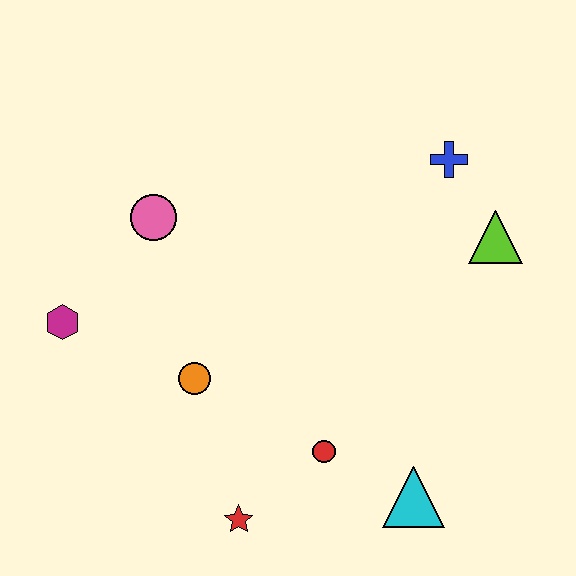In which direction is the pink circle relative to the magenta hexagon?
The pink circle is above the magenta hexagon.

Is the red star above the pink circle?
No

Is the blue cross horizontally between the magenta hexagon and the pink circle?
No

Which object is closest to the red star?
The red circle is closest to the red star.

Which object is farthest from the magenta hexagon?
The lime triangle is farthest from the magenta hexagon.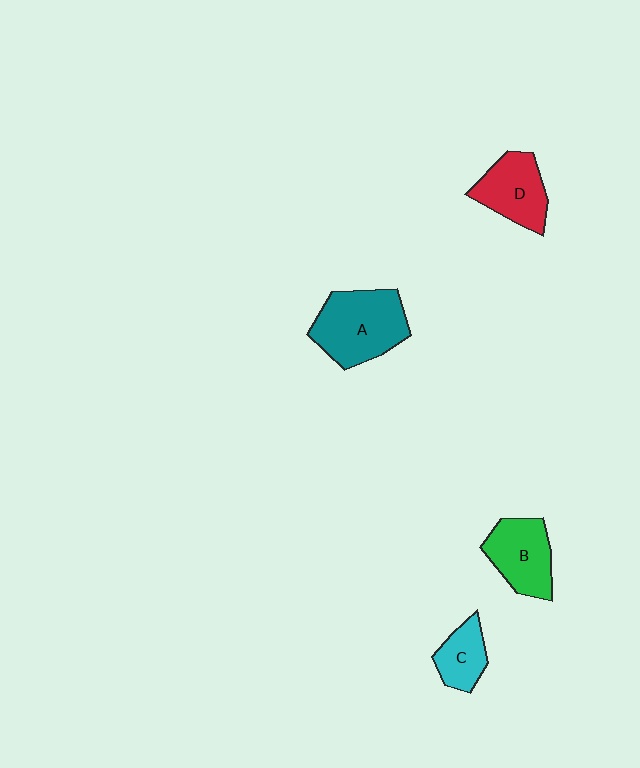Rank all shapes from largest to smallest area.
From largest to smallest: A (teal), B (green), D (red), C (cyan).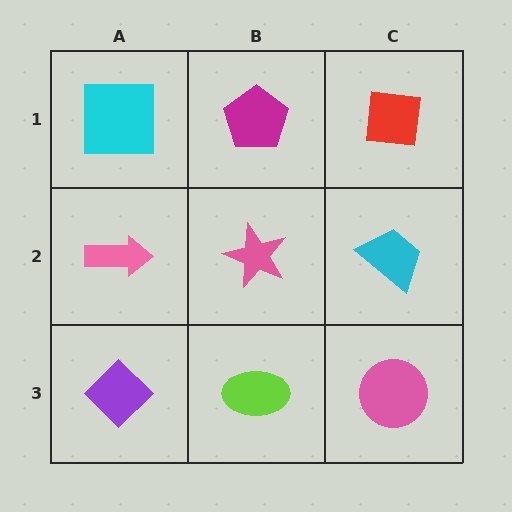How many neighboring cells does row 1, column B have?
3.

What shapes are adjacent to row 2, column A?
A cyan square (row 1, column A), a purple diamond (row 3, column A), a pink star (row 2, column B).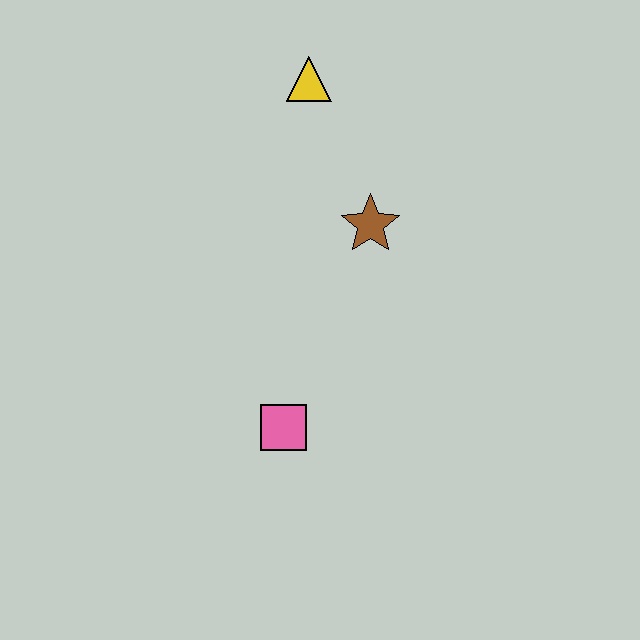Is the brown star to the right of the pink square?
Yes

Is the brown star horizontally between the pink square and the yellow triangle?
No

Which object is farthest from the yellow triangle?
The pink square is farthest from the yellow triangle.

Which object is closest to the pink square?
The brown star is closest to the pink square.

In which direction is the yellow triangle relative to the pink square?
The yellow triangle is above the pink square.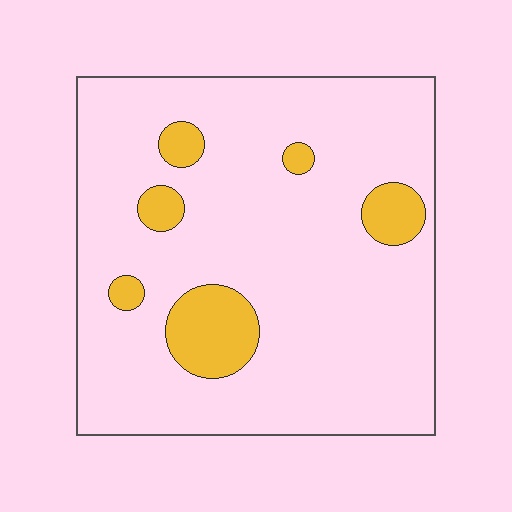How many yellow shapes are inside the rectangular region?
6.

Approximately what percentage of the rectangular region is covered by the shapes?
Approximately 10%.